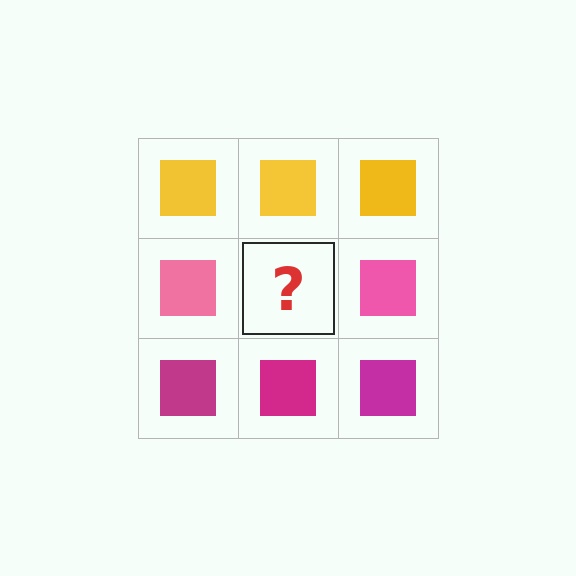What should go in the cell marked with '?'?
The missing cell should contain a pink square.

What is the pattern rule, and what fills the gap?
The rule is that each row has a consistent color. The gap should be filled with a pink square.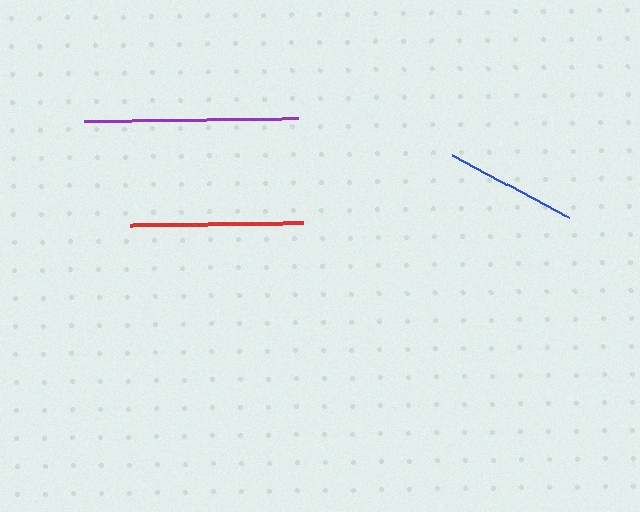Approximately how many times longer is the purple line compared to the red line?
The purple line is approximately 1.2 times the length of the red line.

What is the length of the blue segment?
The blue segment is approximately 133 pixels long.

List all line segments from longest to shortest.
From longest to shortest: purple, red, blue.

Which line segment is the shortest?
The blue line is the shortest at approximately 133 pixels.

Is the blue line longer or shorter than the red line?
The red line is longer than the blue line.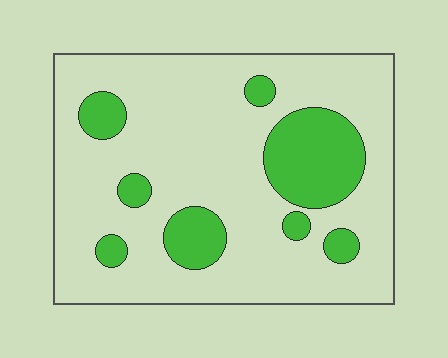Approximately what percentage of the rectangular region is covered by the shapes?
Approximately 20%.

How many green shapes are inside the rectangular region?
8.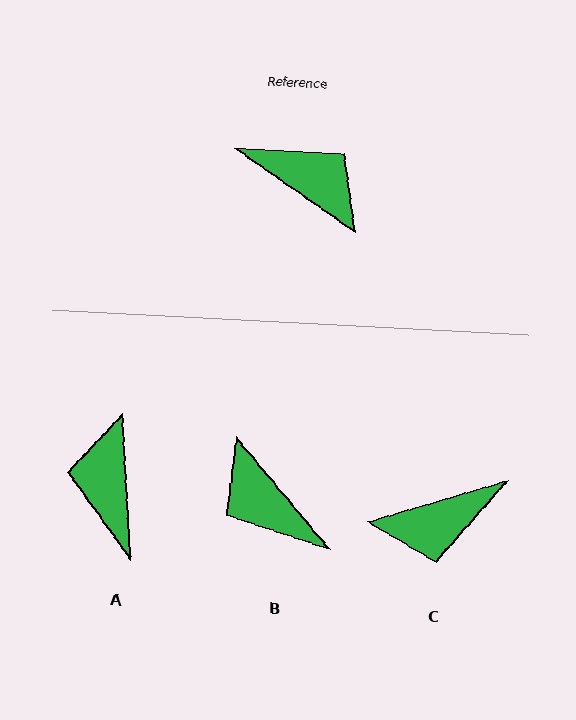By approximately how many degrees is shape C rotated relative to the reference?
Approximately 128 degrees clockwise.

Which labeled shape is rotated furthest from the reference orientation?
B, about 165 degrees away.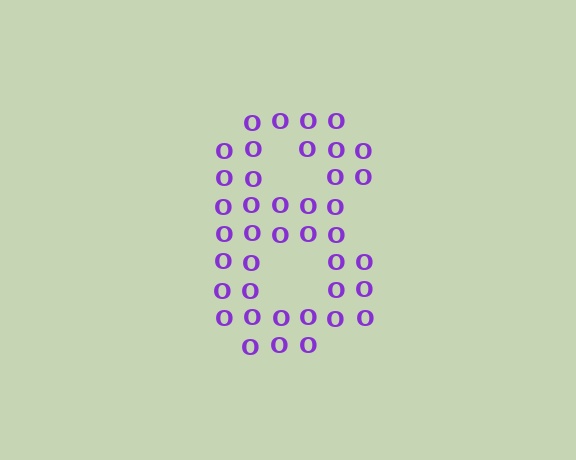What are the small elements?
The small elements are letter O's.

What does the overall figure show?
The overall figure shows the digit 8.